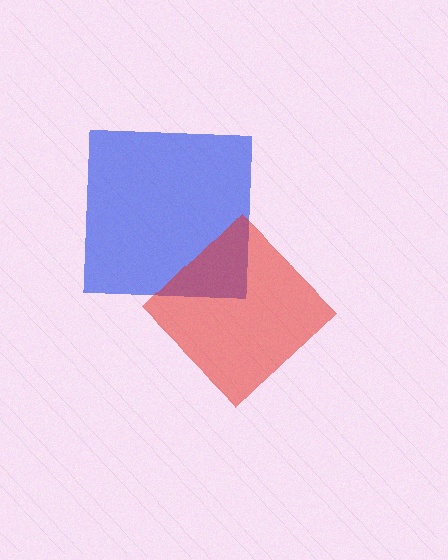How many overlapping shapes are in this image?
There are 2 overlapping shapes in the image.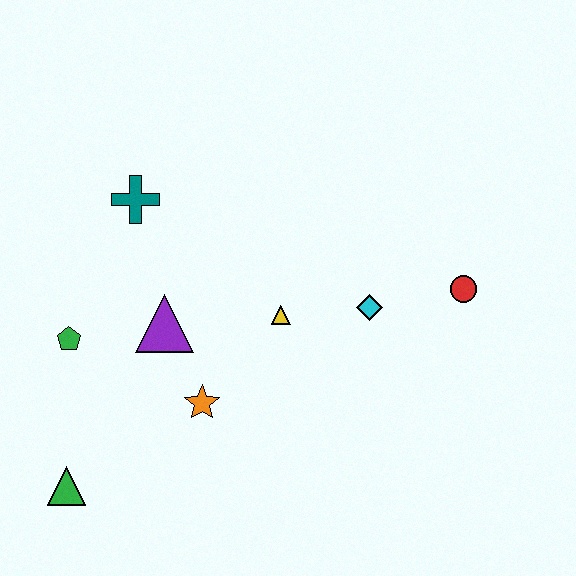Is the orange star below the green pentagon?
Yes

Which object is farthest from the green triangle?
The red circle is farthest from the green triangle.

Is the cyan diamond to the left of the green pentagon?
No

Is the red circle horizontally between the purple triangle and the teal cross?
No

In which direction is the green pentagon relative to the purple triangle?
The green pentagon is to the left of the purple triangle.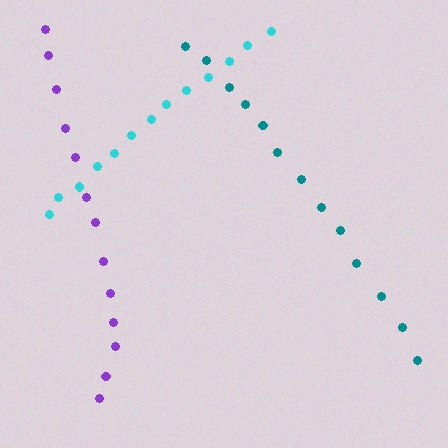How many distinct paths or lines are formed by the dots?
There are 3 distinct paths.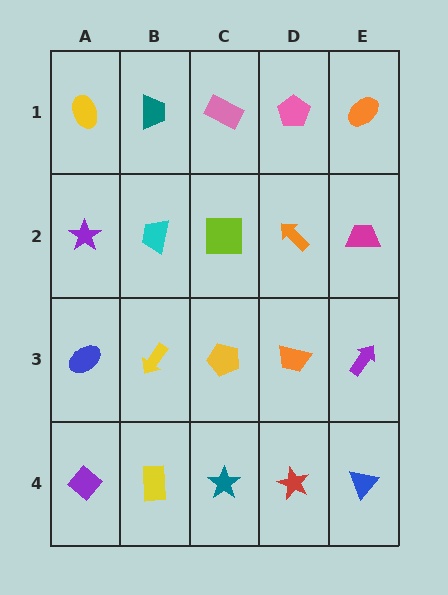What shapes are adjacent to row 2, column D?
A pink pentagon (row 1, column D), an orange trapezoid (row 3, column D), a lime square (row 2, column C), a magenta trapezoid (row 2, column E).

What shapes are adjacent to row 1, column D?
An orange arrow (row 2, column D), a pink rectangle (row 1, column C), an orange ellipse (row 1, column E).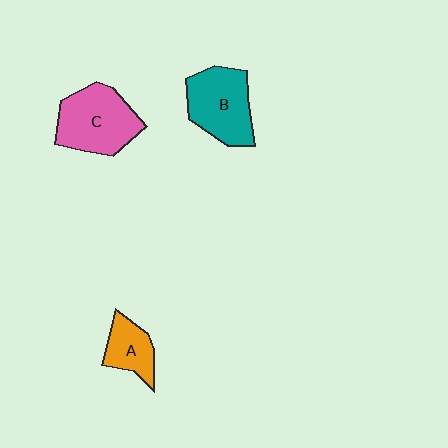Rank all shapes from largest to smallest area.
From largest to smallest: C (pink), B (teal), A (orange).